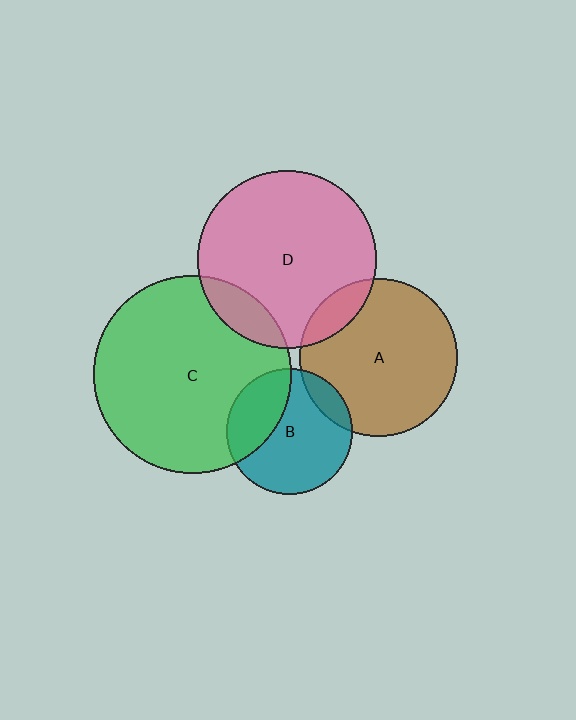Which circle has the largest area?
Circle C (green).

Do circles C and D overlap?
Yes.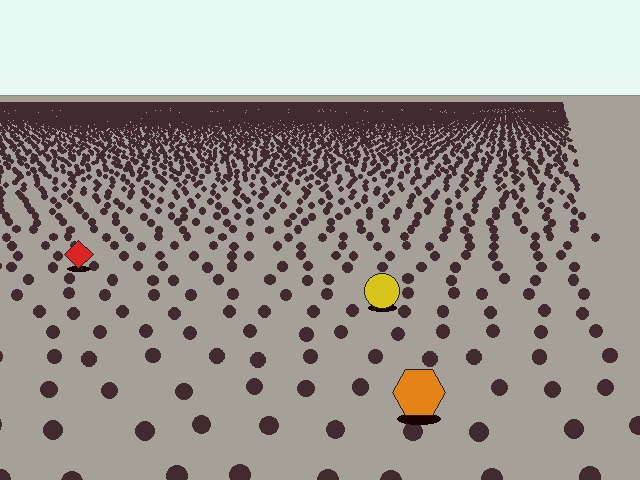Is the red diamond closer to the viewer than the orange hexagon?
No. The orange hexagon is closer — you can tell from the texture gradient: the ground texture is coarser near it.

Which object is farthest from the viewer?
The red diamond is farthest from the viewer. It appears smaller and the ground texture around it is denser.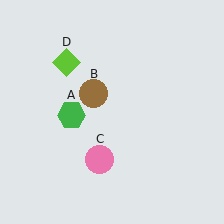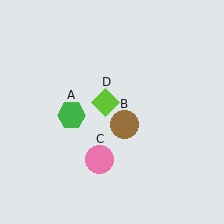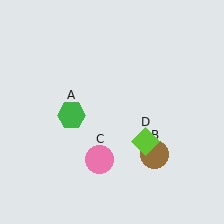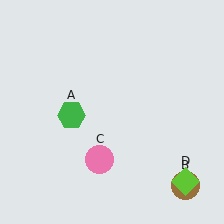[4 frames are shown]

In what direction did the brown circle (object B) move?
The brown circle (object B) moved down and to the right.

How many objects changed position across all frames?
2 objects changed position: brown circle (object B), lime diamond (object D).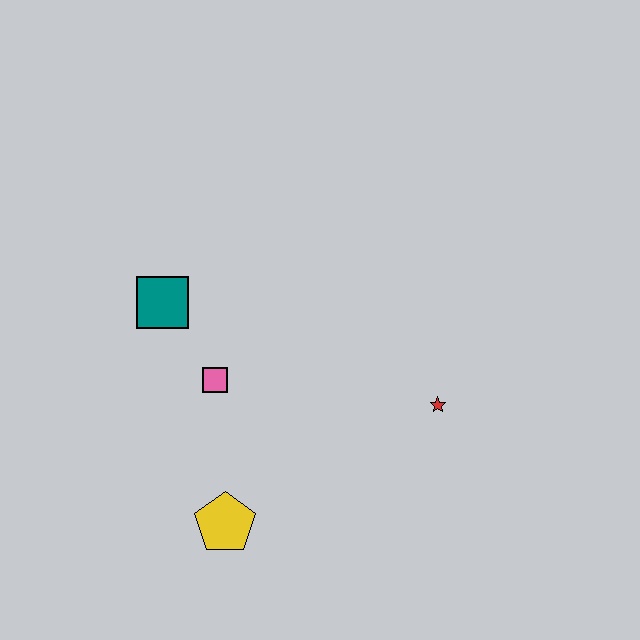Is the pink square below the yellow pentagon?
No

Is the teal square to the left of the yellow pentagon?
Yes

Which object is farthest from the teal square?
The red star is farthest from the teal square.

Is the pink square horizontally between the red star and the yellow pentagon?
No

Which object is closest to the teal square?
The pink square is closest to the teal square.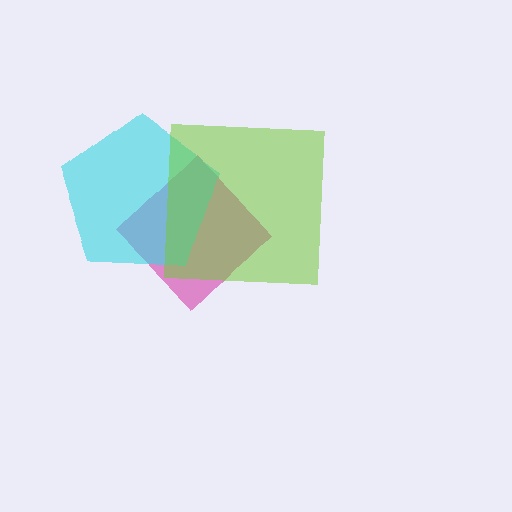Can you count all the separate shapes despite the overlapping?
Yes, there are 3 separate shapes.